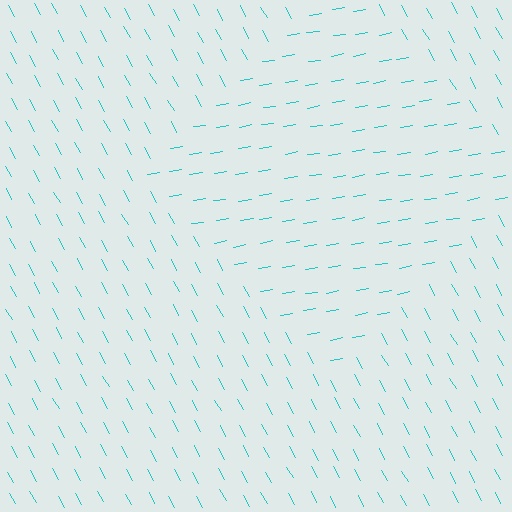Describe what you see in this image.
The image is filled with small cyan line segments. A diamond region in the image has lines oriented differently from the surrounding lines, creating a visible texture boundary.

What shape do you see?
I see a diamond.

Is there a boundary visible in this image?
Yes, there is a texture boundary formed by a change in line orientation.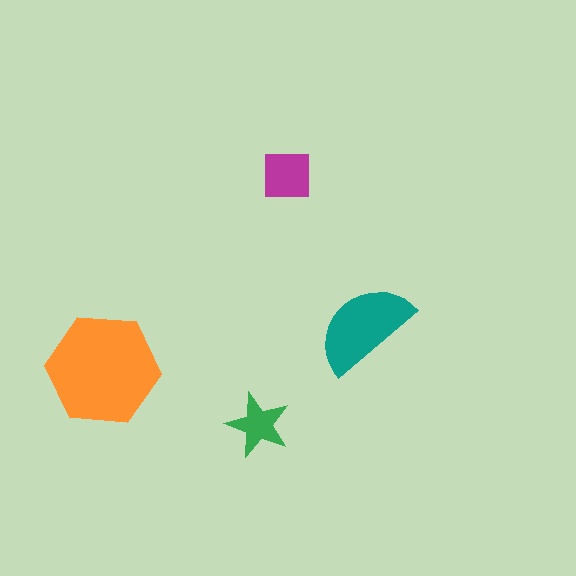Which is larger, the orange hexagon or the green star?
The orange hexagon.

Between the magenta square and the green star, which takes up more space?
The magenta square.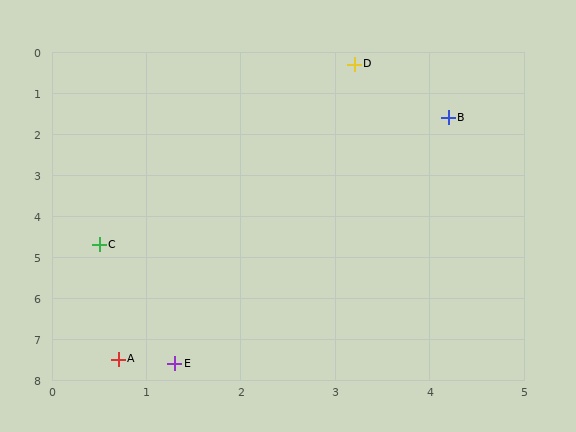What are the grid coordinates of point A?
Point A is at approximately (0.7, 7.5).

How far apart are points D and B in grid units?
Points D and B are about 1.6 grid units apart.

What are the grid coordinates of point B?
Point B is at approximately (4.2, 1.6).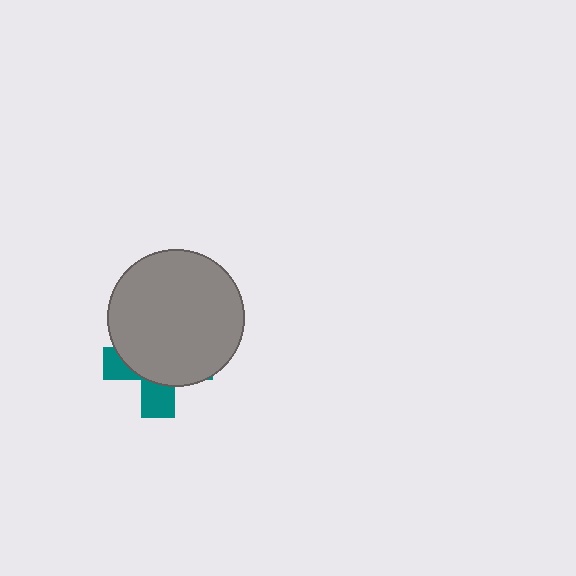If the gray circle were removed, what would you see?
You would see the complete teal cross.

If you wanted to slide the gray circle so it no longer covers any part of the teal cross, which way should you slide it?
Slide it up — that is the most direct way to separate the two shapes.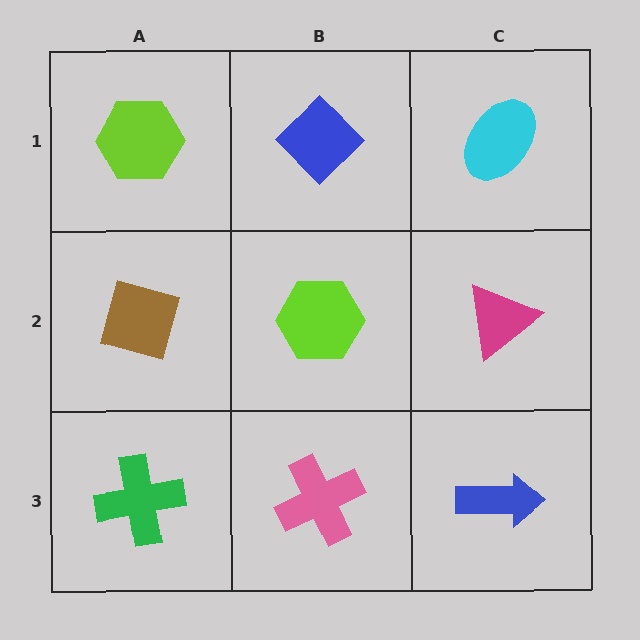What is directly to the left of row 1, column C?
A blue diamond.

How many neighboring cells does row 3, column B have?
3.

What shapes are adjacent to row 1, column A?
A brown diamond (row 2, column A), a blue diamond (row 1, column B).